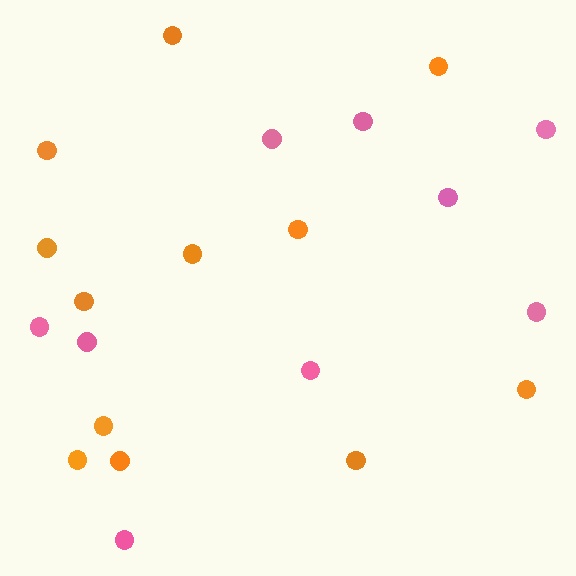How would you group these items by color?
There are 2 groups: one group of pink circles (9) and one group of orange circles (12).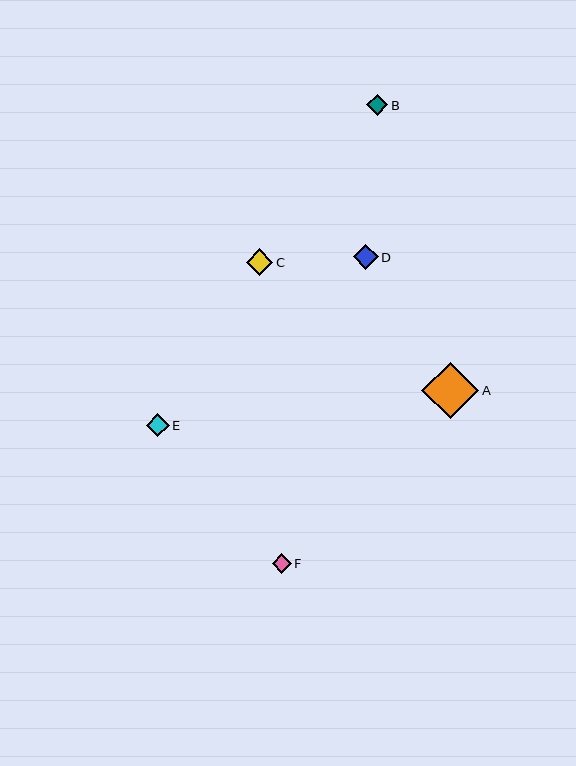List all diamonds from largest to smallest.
From largest to smallest: A, C, D, E, B, F.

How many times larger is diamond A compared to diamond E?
Diamond A is approximately 2.5 times the size of diamond E.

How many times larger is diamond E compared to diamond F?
Diamond E is approximately 1.2 times the size of diamond F.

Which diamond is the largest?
Diamond A is the largest with a size of approximately 57 pixels.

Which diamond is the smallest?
Diamond F is the smallest with a size of approximately 19 pixels.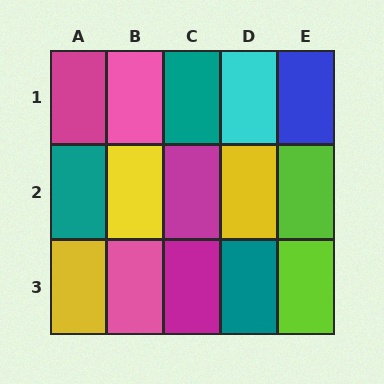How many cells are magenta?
3 cells are magenta.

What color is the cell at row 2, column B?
Yellow.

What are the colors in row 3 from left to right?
Yellow, pink, magenta, teal, lime.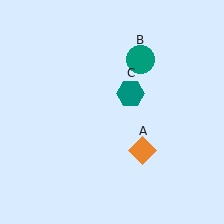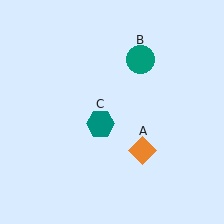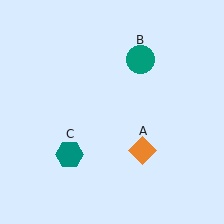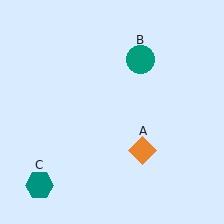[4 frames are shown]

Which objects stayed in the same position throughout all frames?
Orange diamond (object A) and teal circle (object B) remained stationary.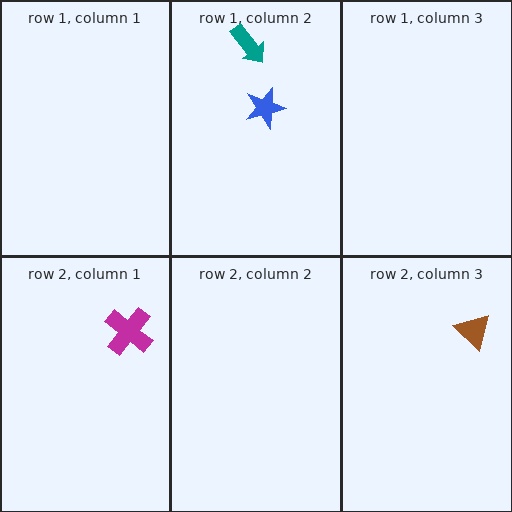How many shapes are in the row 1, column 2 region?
2.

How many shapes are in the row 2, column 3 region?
1.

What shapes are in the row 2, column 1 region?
The magenta cross.